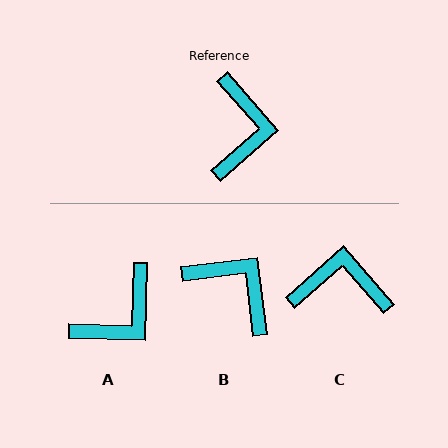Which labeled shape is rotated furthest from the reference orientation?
C, about 90 degrees away.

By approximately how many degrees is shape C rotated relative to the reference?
Approximately 90 degrees counter-clockwise.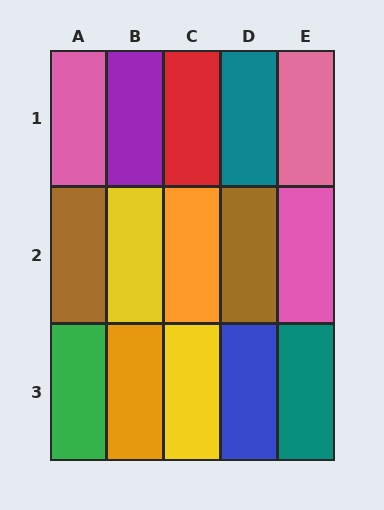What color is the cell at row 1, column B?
Purple.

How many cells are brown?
2 cells are brown.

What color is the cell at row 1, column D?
Teal.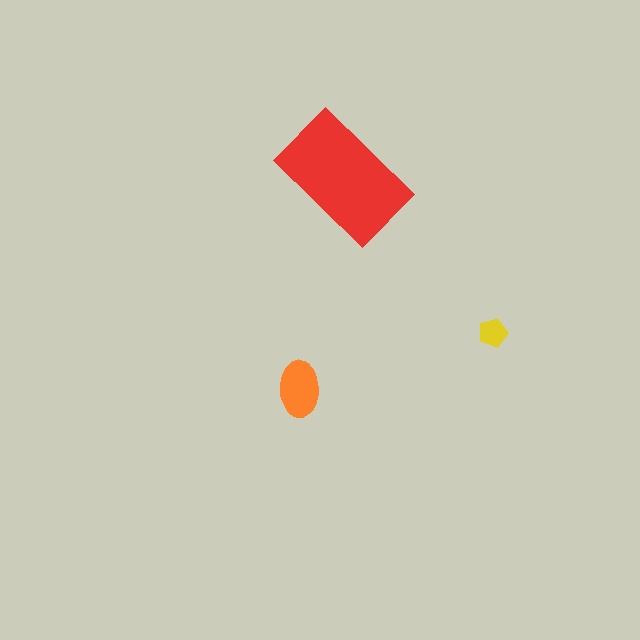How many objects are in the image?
There are 3 objects in the image.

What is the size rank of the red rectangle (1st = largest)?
1st.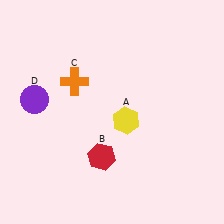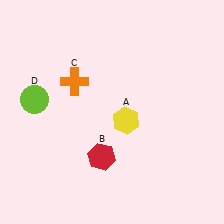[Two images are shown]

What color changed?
The circle (D) changed from purple in Image 1 to lime in Image 2.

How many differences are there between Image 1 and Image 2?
There is 1 difference between the two images.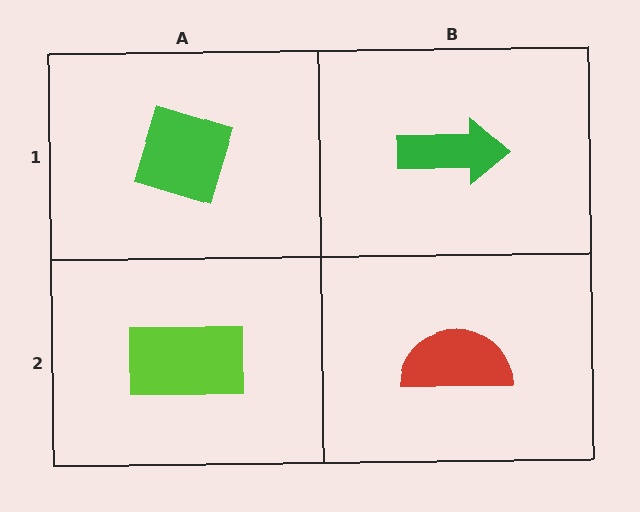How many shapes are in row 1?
2 shapes.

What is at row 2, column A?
A lime rectangle.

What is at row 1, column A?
A green diamond.